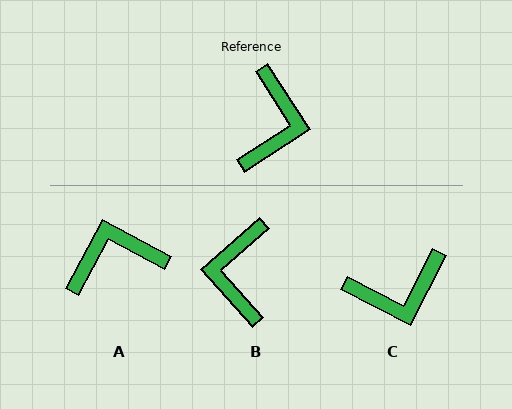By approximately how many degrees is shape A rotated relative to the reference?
Approximately 119 degrees counter-clockwise.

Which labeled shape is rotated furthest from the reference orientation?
B, about 171 degrees away.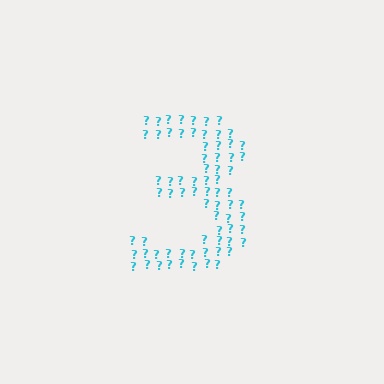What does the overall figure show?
The overall figure shows the digit 3.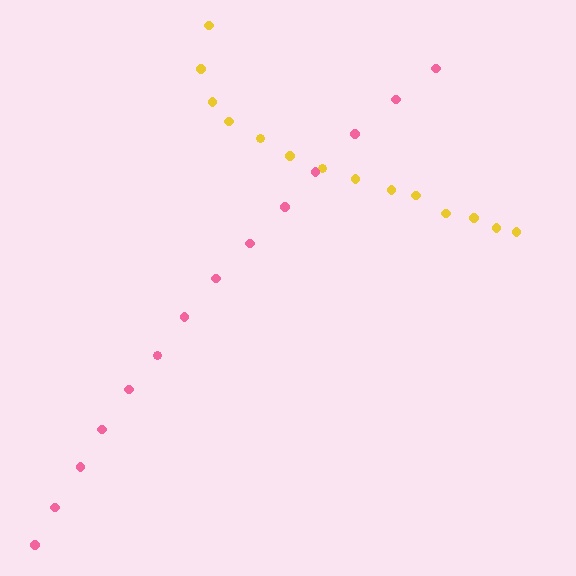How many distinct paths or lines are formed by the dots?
There are 2 distinct paths.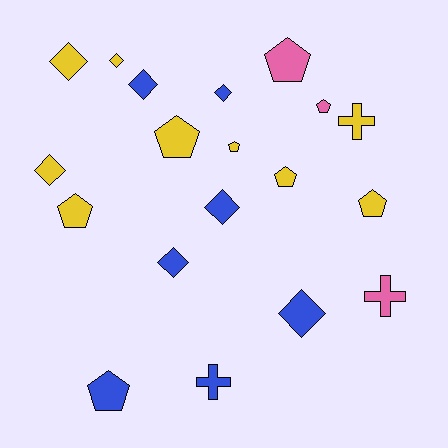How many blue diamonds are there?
There are 5 blue diamonds.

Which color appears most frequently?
Yellow, with 9 objects.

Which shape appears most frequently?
Pentagon, with 8 objects.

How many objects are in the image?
There are 19 objects.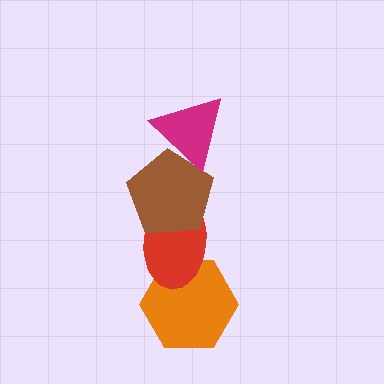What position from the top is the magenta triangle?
The magenta triangle is 1st from the top.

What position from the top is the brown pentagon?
The brown pentagon is 2nd from the top.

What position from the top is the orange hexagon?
The orange hexagon is 4th from the top.